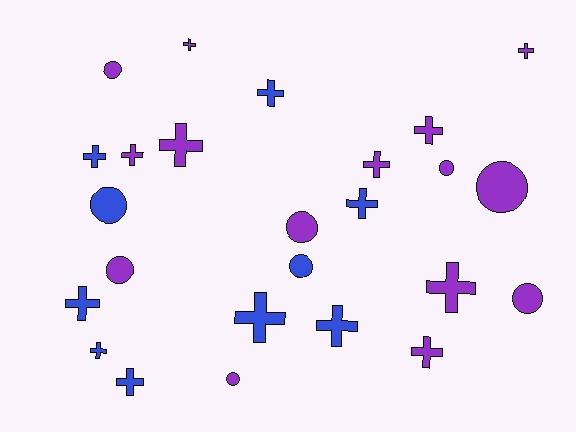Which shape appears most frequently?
Cross, with 16 objects.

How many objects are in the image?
There are 25 objects.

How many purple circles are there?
There are 7 purple circles.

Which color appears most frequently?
Purple, with 15 objects.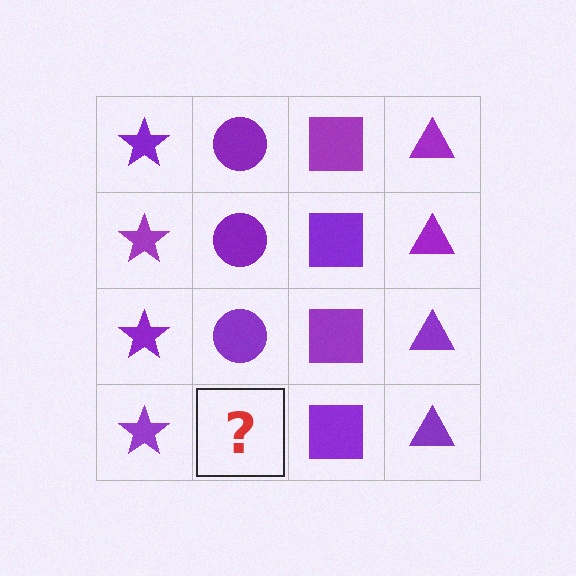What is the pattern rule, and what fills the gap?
The rule is that each column has a consistent shape. The gap should be filled with a purple circle.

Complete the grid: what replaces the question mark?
The question mark should be replaced with a purple circle.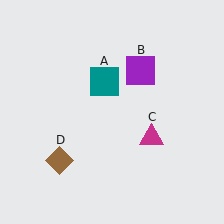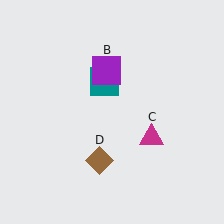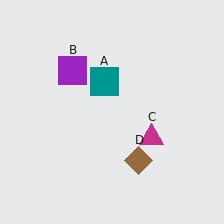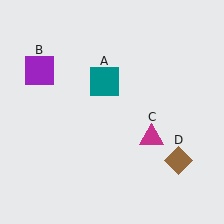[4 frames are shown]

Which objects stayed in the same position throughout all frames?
Teal square (object A) and magenta triangle (object C) remained stationary.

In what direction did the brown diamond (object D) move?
The brown diamond (object D) moved right.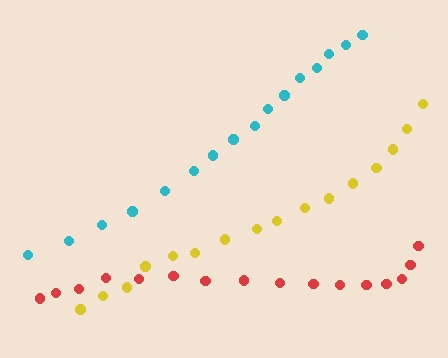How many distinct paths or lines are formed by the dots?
There are 3 distinct paths.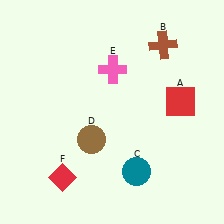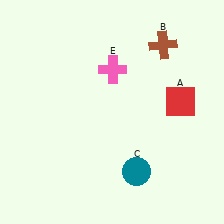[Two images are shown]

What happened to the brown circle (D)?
The brown circle (D) was removed in Image 2. It was in the bottom-left area of Image 1.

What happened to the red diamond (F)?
The red diamond (F) was removed in Image 2. It was in the bottom-left area of Image 1.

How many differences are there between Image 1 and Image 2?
There are 2 differences between the two images.